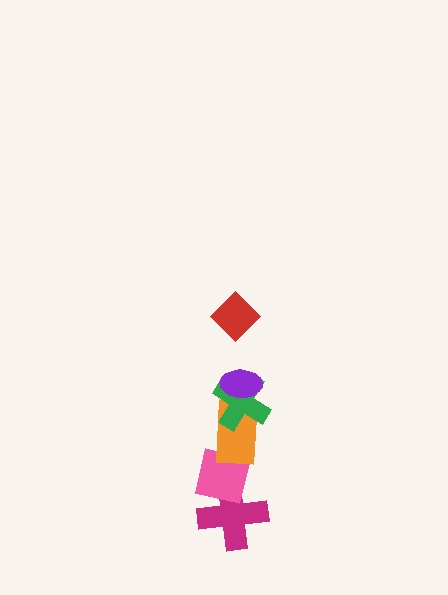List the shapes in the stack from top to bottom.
From top to bottom: the red diamond, the purple ellipse, the green cross, the orange rectangle, the pink square, the magenta cross.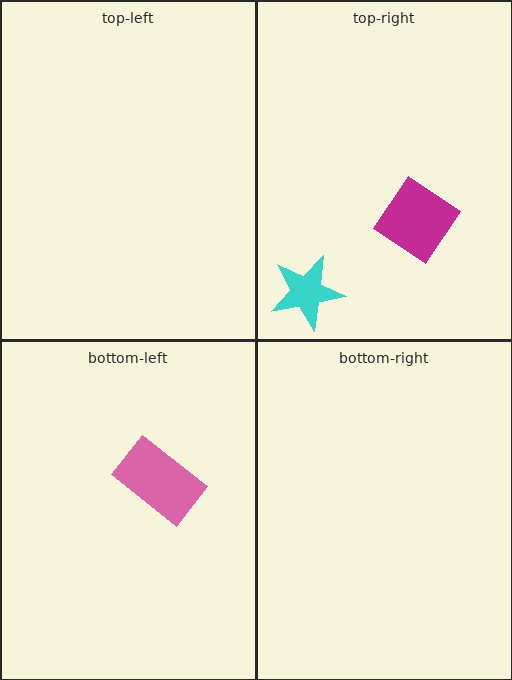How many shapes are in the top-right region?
2.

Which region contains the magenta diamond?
The top-right region.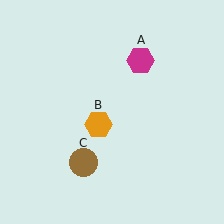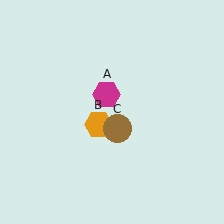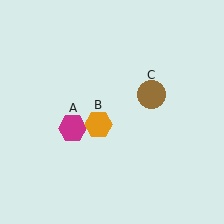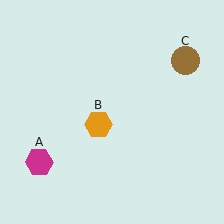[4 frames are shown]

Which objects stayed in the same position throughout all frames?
Orange hexagon (object B) remained stationary.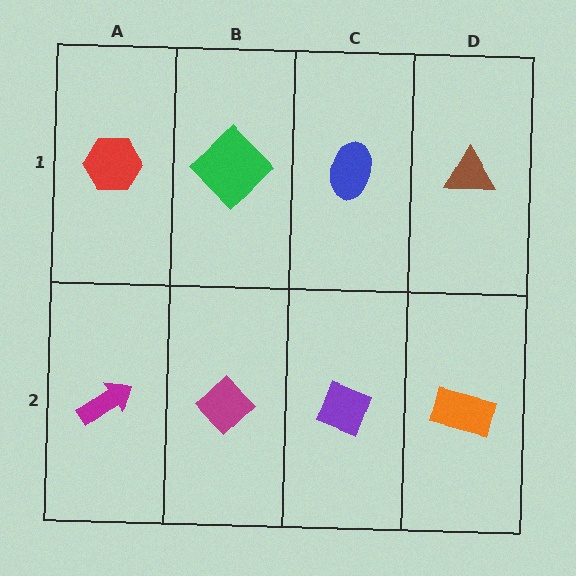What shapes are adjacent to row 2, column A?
A red hexagon (row 1, column A), a magenta diamond (row 2, column B).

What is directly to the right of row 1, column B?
A blue ellipse.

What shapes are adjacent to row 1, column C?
A purple diamond (row 2, column C), a green diamond (row 1, column B), a brown triangle (row 1, column D).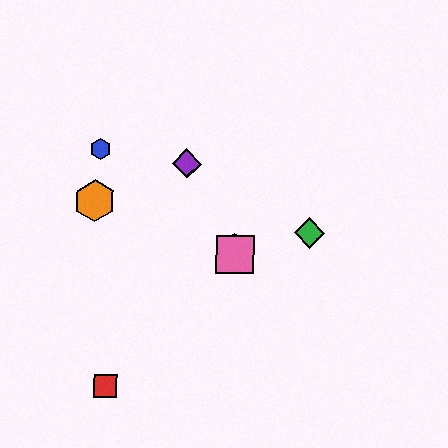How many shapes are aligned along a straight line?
4 shapes (the yellow diamond, the purple diamond, the cyan hexagon, the pink square) are aligned along a straight line.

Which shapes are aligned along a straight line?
The yellow diamond, the purple diamond, the cyan hexagon, the pink square are aligned along a straight line.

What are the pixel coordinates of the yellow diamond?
The yellow diamond is at (188, 165).